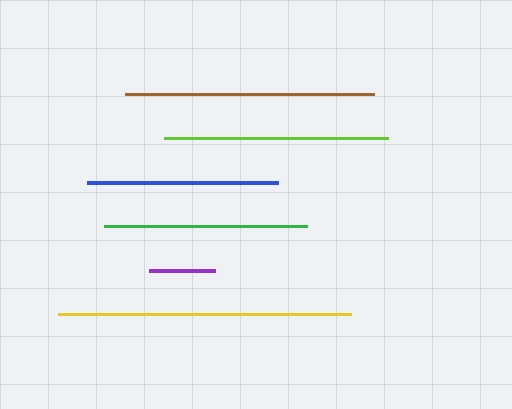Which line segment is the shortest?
The purple line is the shortest at approximately 67 pixels.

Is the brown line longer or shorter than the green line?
The brown line is longer than the green line.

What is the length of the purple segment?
The purple segment is approximately 67 pixels long.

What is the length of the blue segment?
The blue segment is approximately 191 pixels long.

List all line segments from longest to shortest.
From longest to shortest: yellow, brown, lime, green, blue, purple.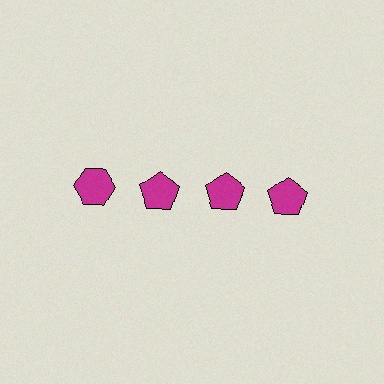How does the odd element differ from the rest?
It has a different shape: hexagon instead of pentagon.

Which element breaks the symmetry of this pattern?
The magenta hexagon in the top row, leftmost column breaks the symmetry. All other shapes are magenta pentagons.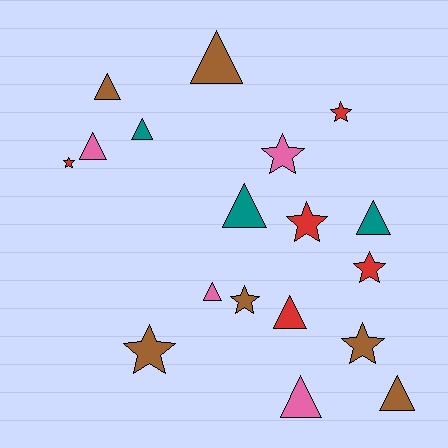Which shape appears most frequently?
Triangle, with 10 objects.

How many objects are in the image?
There are 18 objects.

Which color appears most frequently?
Brown, with 6 objects.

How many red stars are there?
There are 4 red stars.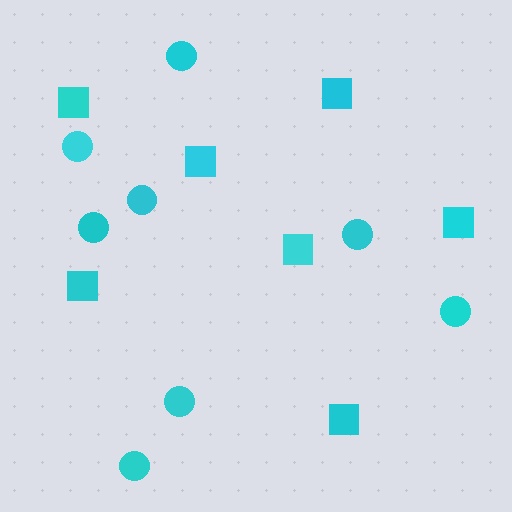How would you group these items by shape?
There are 2 groups: one group of squares (7) and one group of circles (8).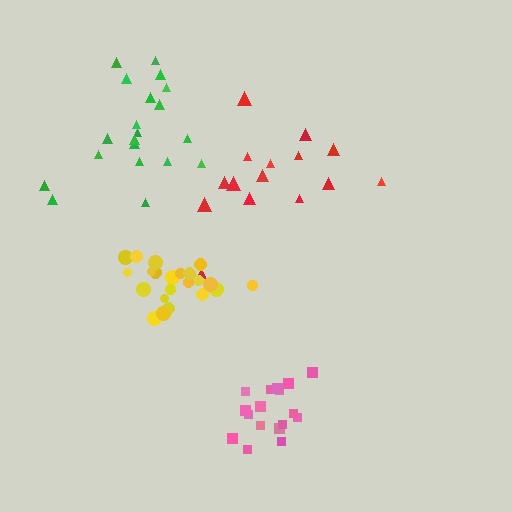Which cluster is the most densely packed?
Yellow.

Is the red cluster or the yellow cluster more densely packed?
Yellow.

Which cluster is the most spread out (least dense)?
Red.